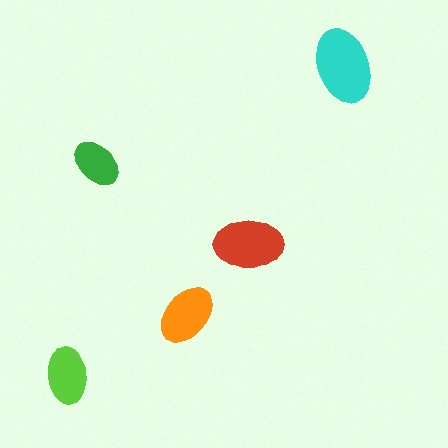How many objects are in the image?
There are 5 objects in the image.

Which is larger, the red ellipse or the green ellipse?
The red one.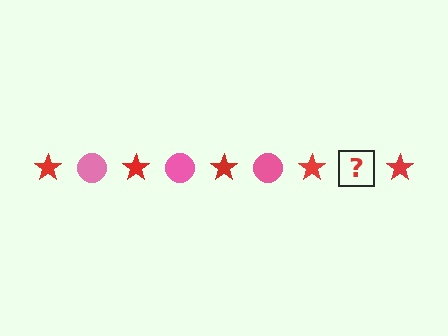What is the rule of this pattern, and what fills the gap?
The rule is that the pattern alternates between red star and pink circle. The gap should be filled with a pink circle.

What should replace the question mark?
The question mark should be replaced with a pink circle.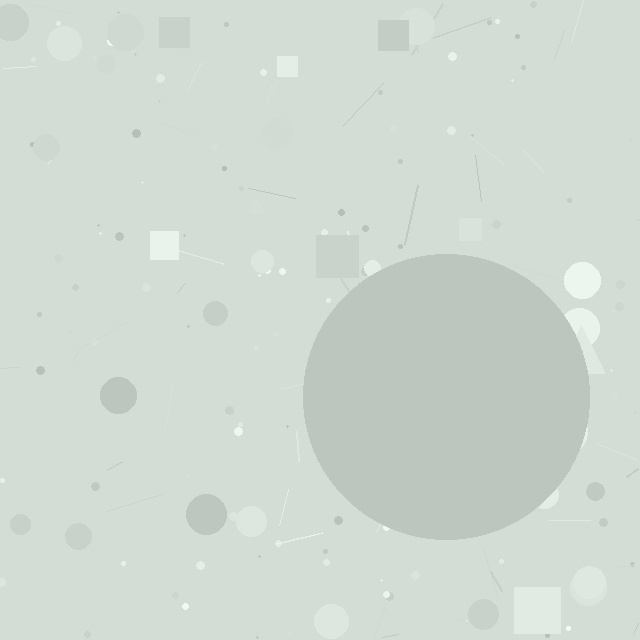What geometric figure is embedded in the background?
A circle is embedded in the background.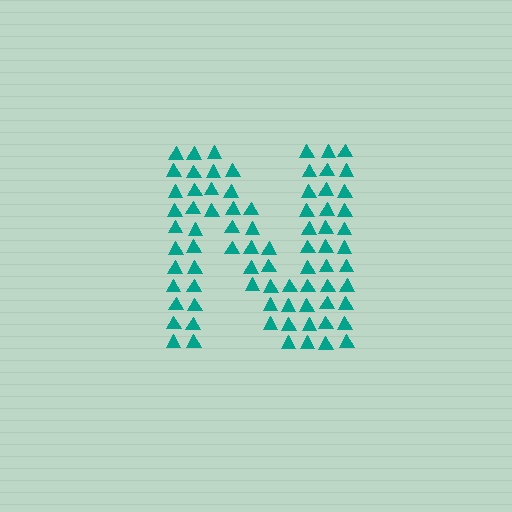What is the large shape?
The large shape is the letter N.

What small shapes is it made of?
It is made of small triangles.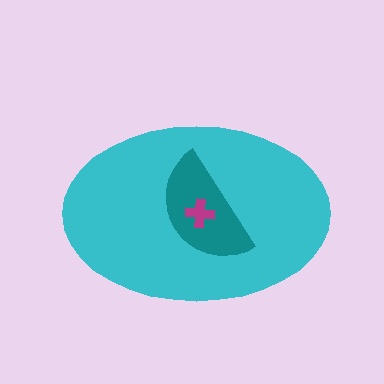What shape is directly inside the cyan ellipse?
The teal semicircle.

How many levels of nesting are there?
3.